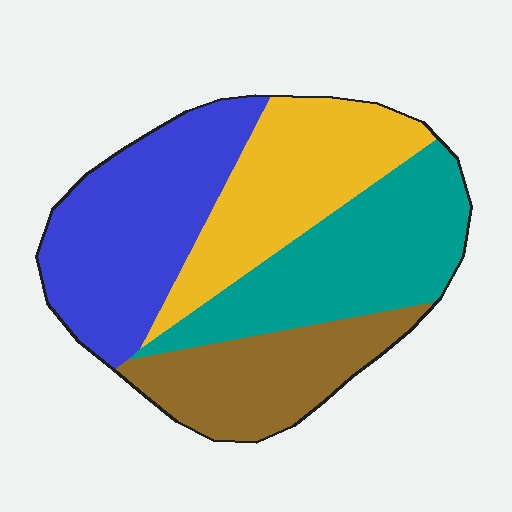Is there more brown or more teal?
Teal.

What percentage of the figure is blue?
Blue covers 29% of the figure.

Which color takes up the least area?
Brown, at roughly 20%.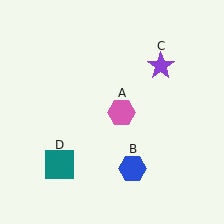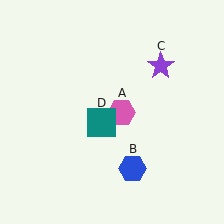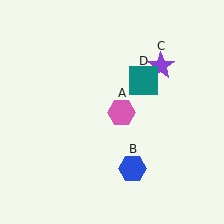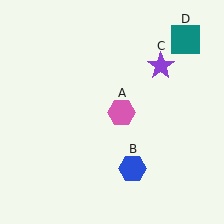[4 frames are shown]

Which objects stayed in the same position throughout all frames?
Pink hexagon (object A) and blue hexagon (object B) and purple star (object C) remained stationary.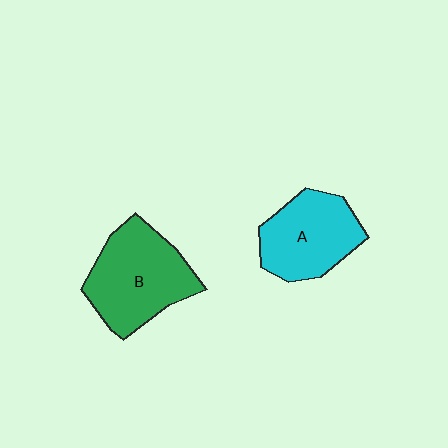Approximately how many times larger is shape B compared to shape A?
Approximately 1.2 times.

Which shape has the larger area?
Shape B (green).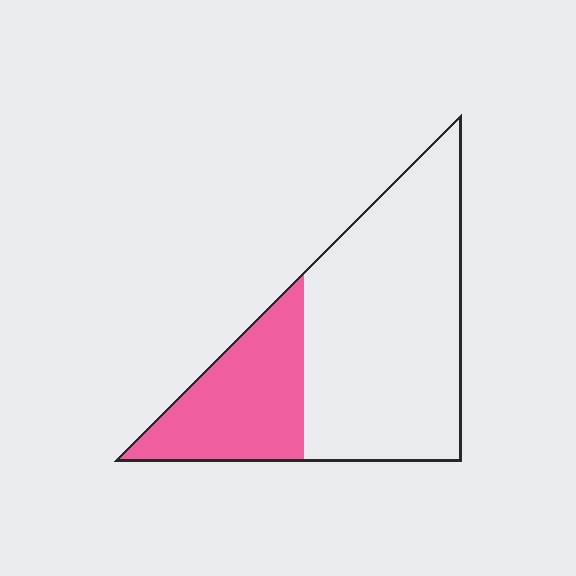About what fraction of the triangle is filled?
About one third (1/3).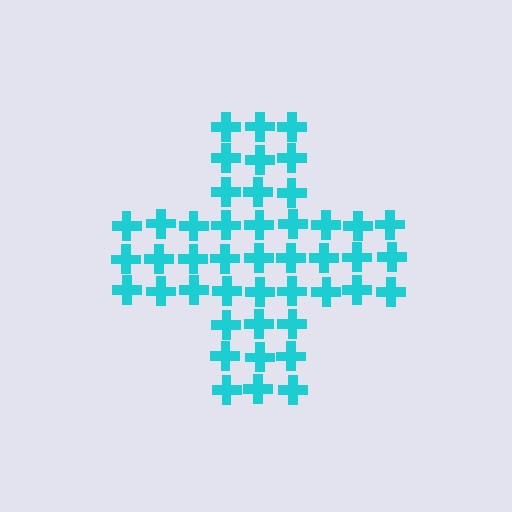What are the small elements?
The small elements are crosses.